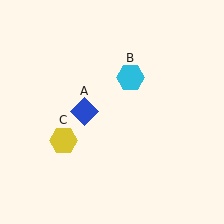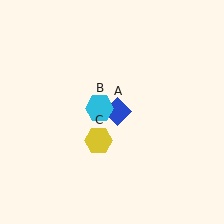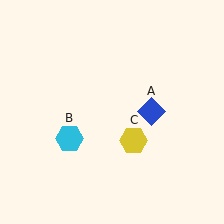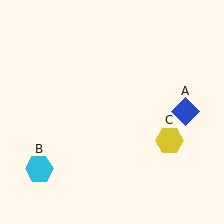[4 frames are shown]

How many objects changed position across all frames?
3 objects changed position: blue diamond (object A), cyan hexagon (object B), yellow hexagon (object C).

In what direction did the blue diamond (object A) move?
The blue diamond (object A) moved right.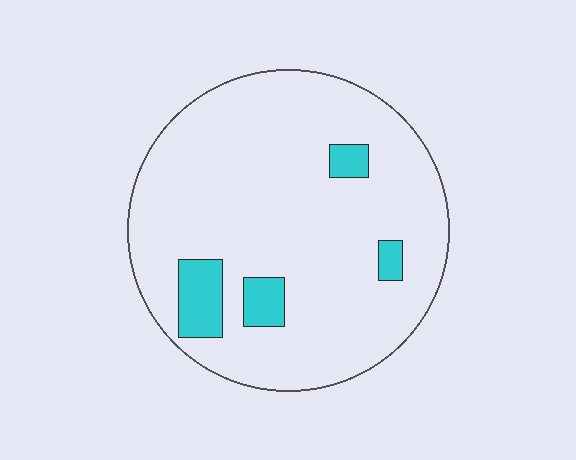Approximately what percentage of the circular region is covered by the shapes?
Approximately 10%.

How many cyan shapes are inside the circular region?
4.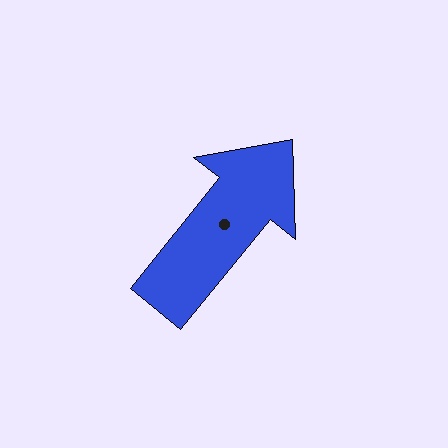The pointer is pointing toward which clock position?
Roughly 1 o'clock.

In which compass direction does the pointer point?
Northeast.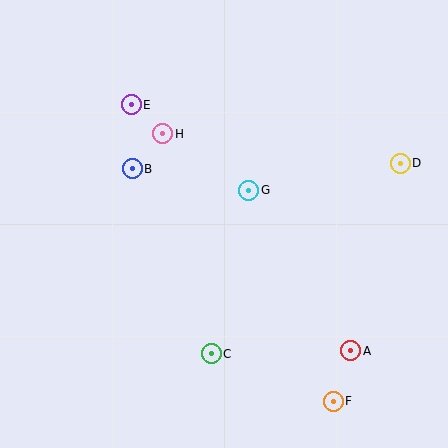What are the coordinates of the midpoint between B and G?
The midpoint between B and G is at (191, 180).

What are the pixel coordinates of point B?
Point B is at (132, 169).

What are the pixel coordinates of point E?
Point E is at (131, 105).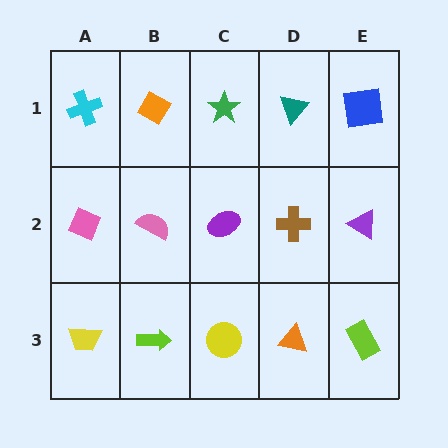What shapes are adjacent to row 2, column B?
An orange diamond (row 1, column B), a lime arrow (row 3, column B), a pink diamond (row 2, column A), a purple ellipse (row 2, column C).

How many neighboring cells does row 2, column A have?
3.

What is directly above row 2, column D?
A teal triangle.